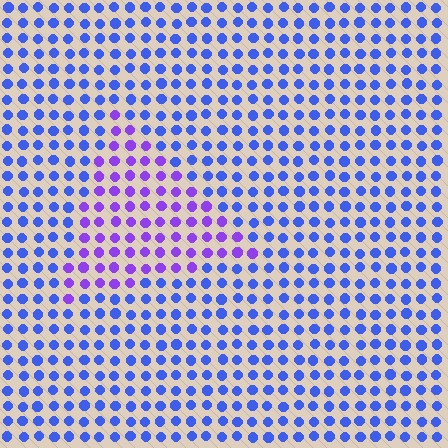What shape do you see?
I see a triangle.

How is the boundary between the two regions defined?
The boundary is defined purely by a slight shift in hue (about 39 degrees). Spacing, size, and orientation are identical on both sides.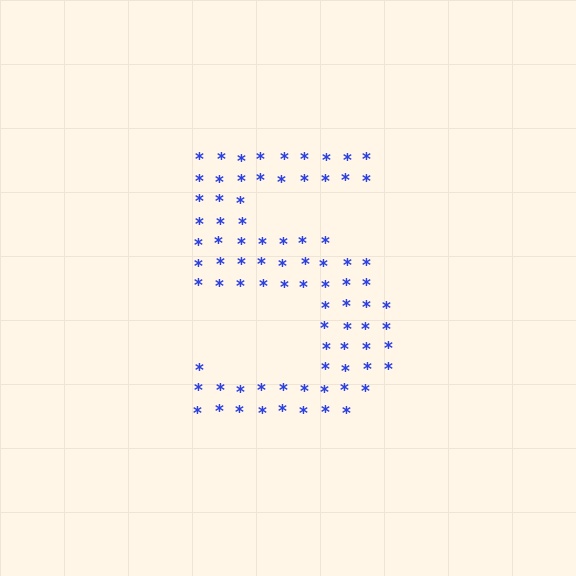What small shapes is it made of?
It is made of small asterisks.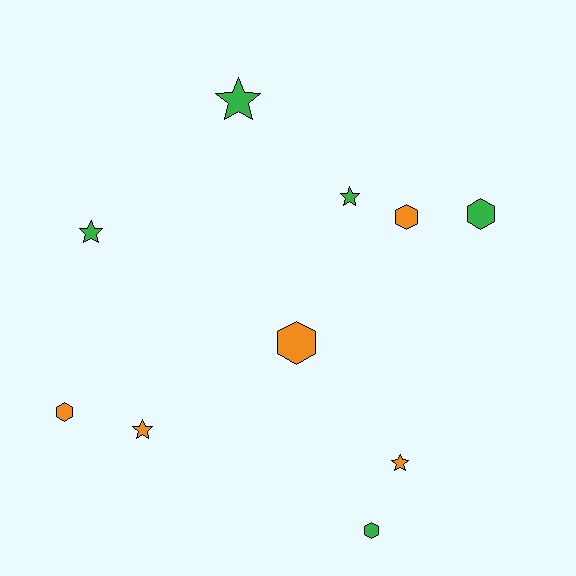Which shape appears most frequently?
Star, with 5 objects.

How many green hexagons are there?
There are 2 green hexagons.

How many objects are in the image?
There are 10 objects.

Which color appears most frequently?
Green, with 5 objects.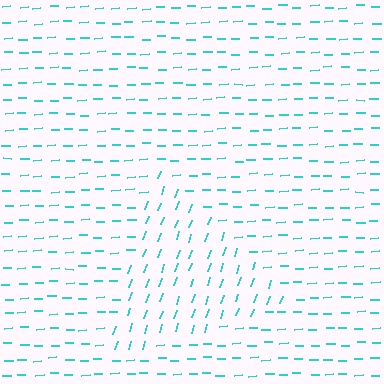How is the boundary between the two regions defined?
The boundary is defined purely by a change in line orientation (approximately 69 degrees difference). All lines are the same color and thickness.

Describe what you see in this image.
The image is filled with small cyan line segments. A triangle region in the image has lines oriented differently from the surrounding lines, creating a visible texture boundary.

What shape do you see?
I see a triangle.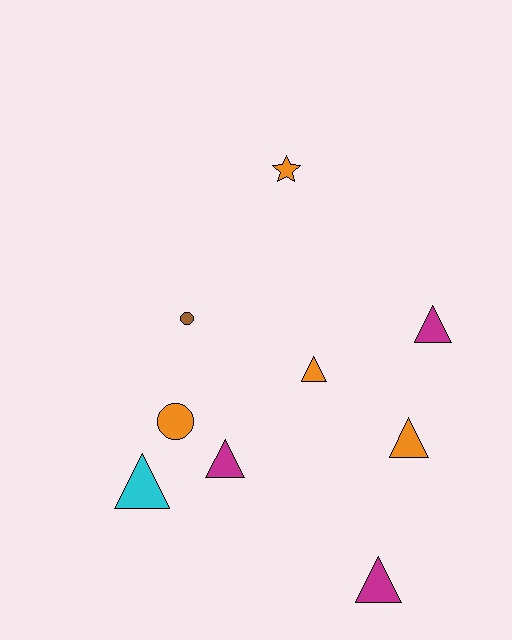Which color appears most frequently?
Orange, with 4 objects.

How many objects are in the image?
There are 9 objects.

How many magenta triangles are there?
There are 3 magenta triangles.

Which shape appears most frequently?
Triangle, with 6 objects.